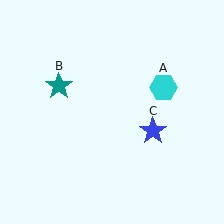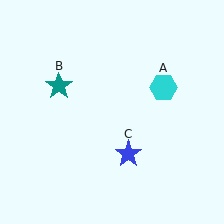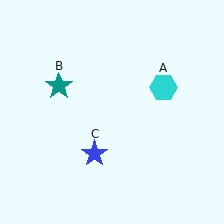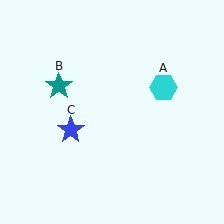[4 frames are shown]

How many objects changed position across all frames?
1 object changed position: blue star (object C).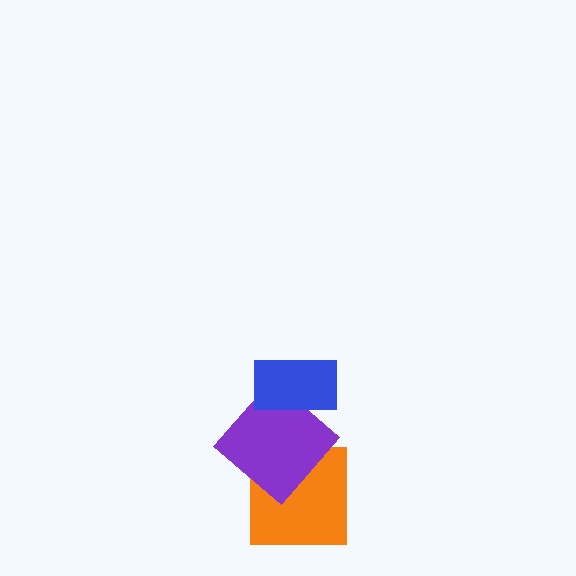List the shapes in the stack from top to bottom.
From top to bottom: the blue rectangle, the purple diamond, the orange square.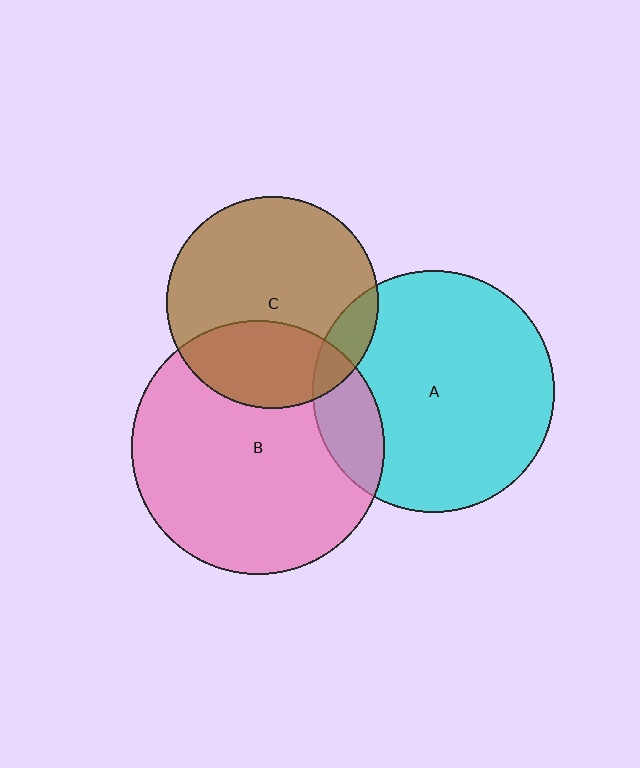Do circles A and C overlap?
Yes.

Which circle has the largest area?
Circle B (pink).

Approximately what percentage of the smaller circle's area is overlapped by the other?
Approximately 10%.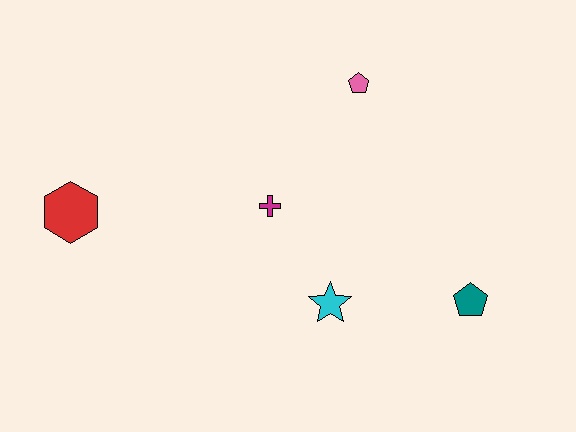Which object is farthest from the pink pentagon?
The red hexagon is farthest from the pink pentagon.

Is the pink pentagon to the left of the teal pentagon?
Yes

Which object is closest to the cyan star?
The magenta cross is closest to the cyan star.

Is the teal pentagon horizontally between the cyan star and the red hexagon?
No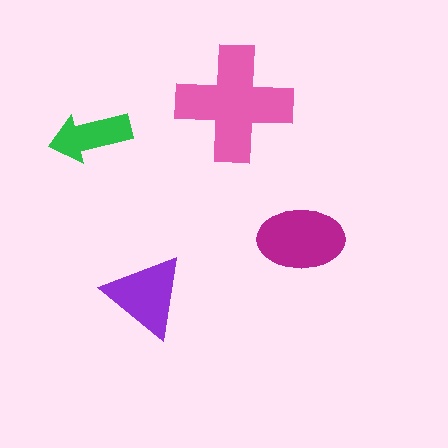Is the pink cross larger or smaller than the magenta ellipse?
Larger.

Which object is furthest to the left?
The green arrow is leftmost.